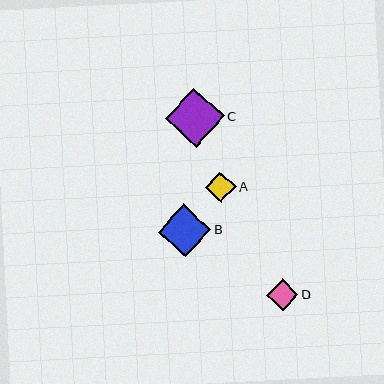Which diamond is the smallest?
Diamond A is the smallest with a size of approximately 30 pixels.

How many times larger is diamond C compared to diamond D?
Diamond C is approximately 1.9 times the size of diamond D.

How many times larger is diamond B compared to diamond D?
Diamond B is approximately 1.7 times the size of diamond D.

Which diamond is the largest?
Diamond C is the largest with a size of approximately 59 pixels.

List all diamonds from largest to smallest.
From largest to smallest: C, B, D, A.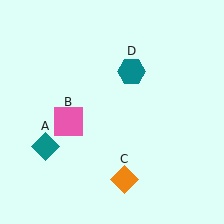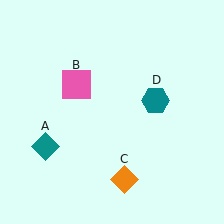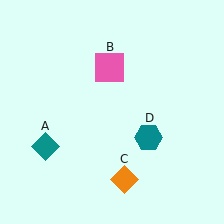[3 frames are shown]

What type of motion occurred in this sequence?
The pink square (object B), teal hexagon (object D) rotated clockwise around the center of the scene.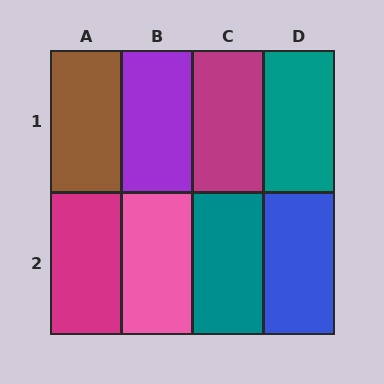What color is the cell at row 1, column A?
Brown.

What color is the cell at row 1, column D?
Teal.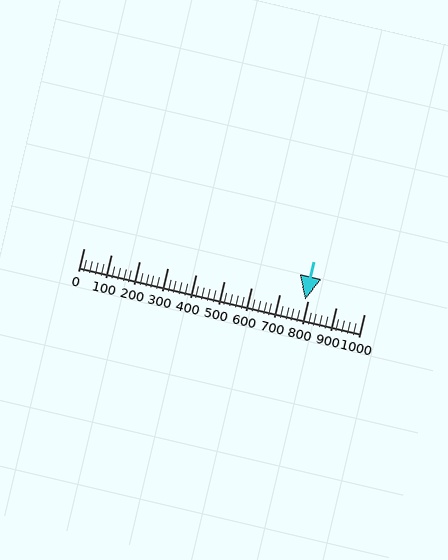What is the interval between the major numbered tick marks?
The major tick marks are spaced 100 units apart.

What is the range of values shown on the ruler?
The ruler shows values from 0 to 1000.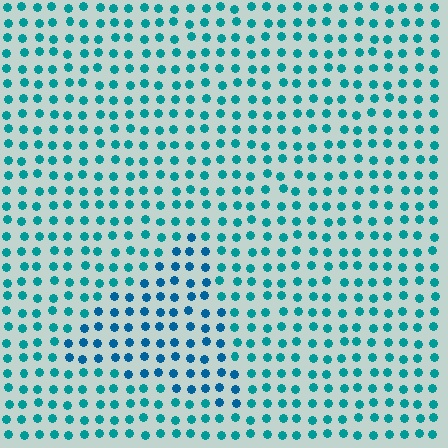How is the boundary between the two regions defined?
The boundary is defined purely by a slight shift in hue (about 24 degrees). Spacing, size, and orientation are identical on both sides.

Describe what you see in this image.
The image is filled with small teal elements in a uniform arrangement. A triangle-shaped region is visible where the elements are tinted to a slightly different hue, forming a subtle color boundary.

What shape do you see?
I see a triangle.